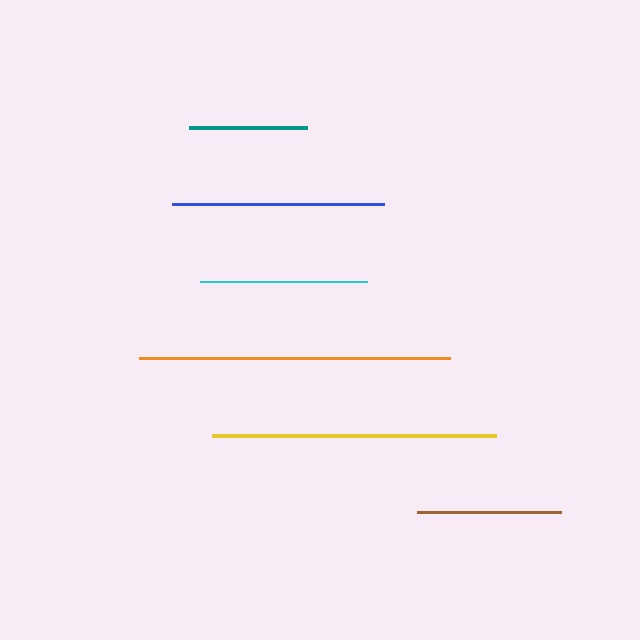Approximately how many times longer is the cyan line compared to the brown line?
The cyan line is approximately 1.2 times the length of the brown line.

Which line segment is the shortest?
The teal line is the shortest at approximately 118 pixels.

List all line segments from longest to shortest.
From longest to shortest: orange, yellow, blue, cyan, brown, teal.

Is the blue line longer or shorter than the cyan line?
The blue line is longer than the cyan line.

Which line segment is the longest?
The orange line is the longest at approximately 311 pixels.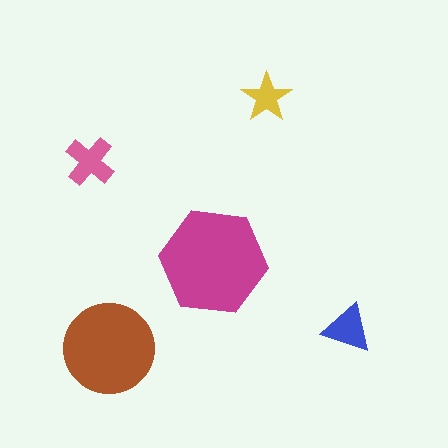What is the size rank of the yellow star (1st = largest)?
5th.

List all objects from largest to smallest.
The magenta hexagon, the brown circle, the pink cross, the blue triangle, the yellow star.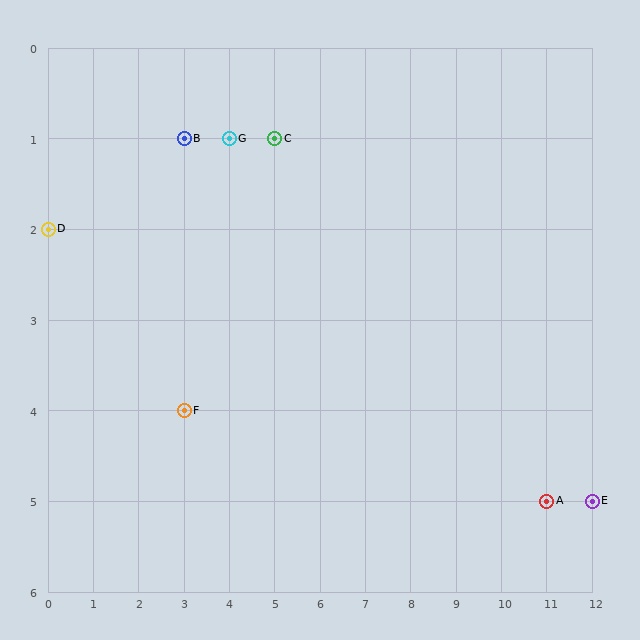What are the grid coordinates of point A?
Point A is at grid coordinates (11, 5).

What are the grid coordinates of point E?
Point E is at grid coordinates (12, 5).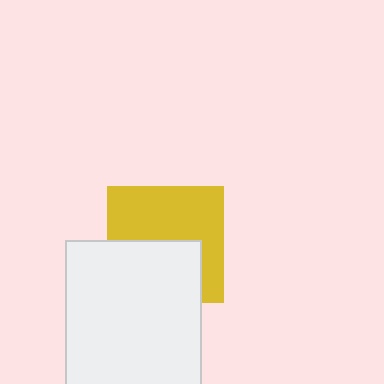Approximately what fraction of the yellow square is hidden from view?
Roughly 44% of the yellow square is hidden behind the white rectangle.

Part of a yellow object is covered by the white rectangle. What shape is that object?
It is a square.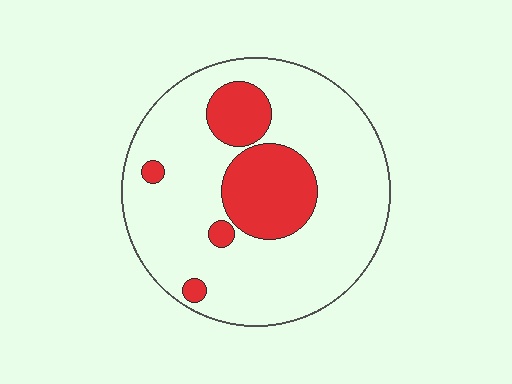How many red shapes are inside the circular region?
5.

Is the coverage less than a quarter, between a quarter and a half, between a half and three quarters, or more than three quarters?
Less than a quarter.